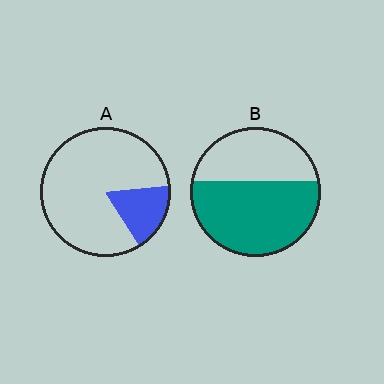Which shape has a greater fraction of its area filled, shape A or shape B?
Shape B.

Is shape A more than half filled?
No.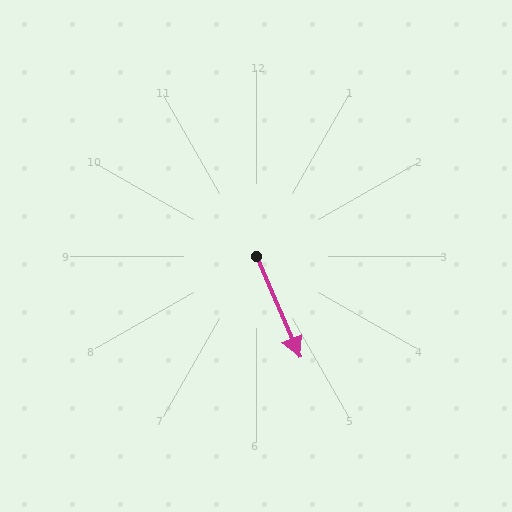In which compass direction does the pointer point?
Southeast.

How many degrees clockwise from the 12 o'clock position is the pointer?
Approximately 157 degrees.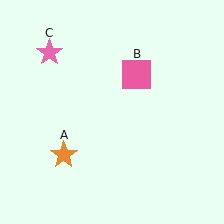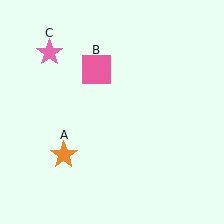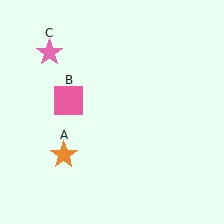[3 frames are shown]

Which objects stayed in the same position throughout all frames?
Orange star (object A) and pink star (object C) remained stationary.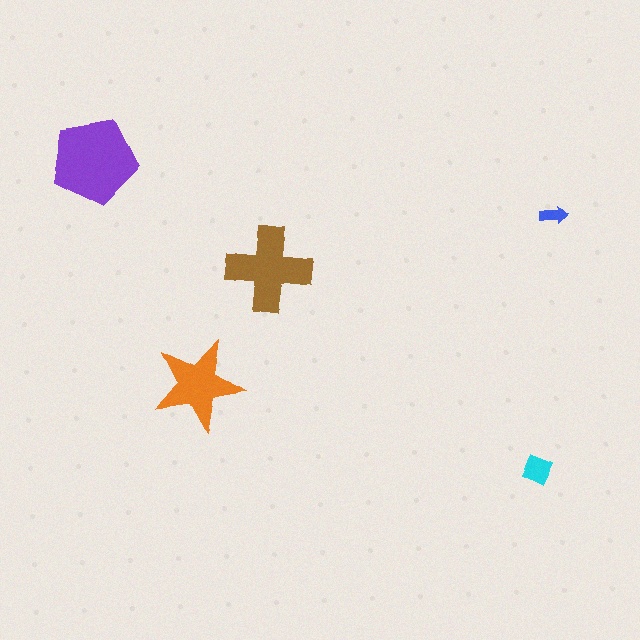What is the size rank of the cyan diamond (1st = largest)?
4th.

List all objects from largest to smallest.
The purple pentagon, the brown cross, the orange star, the cyan diamond, the blue arrow.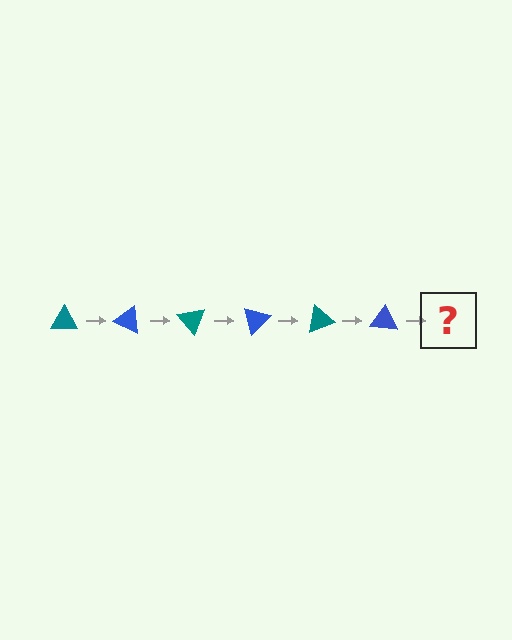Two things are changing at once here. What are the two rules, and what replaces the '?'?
The two rules are that it rotates 25 degrees each step and the color cycles through teal and blue. The '?' should be a teal triangle, rotated 150 degrees from the start.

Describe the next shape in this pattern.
It should be a teal triangle, rotated 150 degrees from the start.